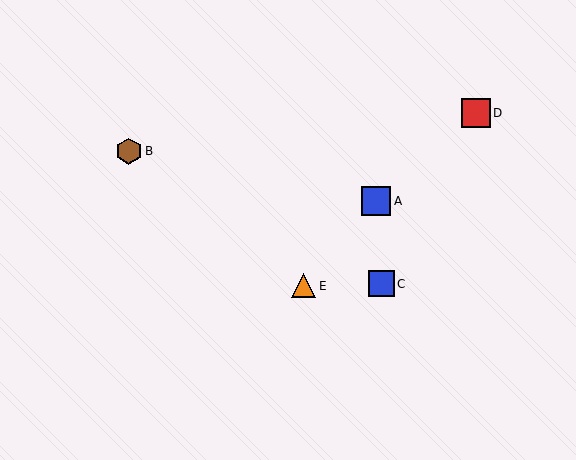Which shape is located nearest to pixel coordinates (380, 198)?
The blue square (labeled A) at (376, 201) is nearest to that location.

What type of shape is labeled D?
Shape D is a red square.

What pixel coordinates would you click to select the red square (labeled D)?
Click at (476, 113) to select the red square D.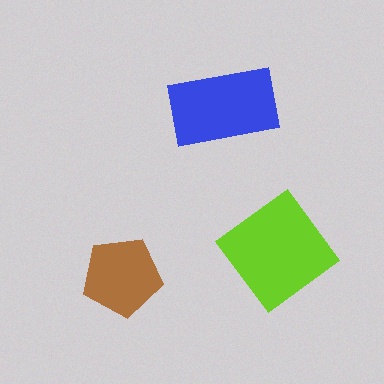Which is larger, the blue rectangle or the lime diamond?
The lime diamond.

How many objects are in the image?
There are 3 objects in the image.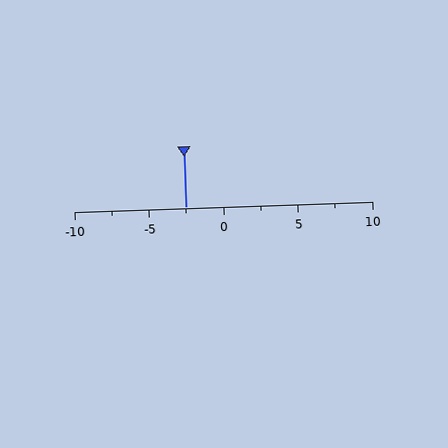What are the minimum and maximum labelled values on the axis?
The axis runs from -10 to 10.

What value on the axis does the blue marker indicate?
The marker indicates approximately -2.5.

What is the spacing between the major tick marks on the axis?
The major ticks are spaced 5 apart.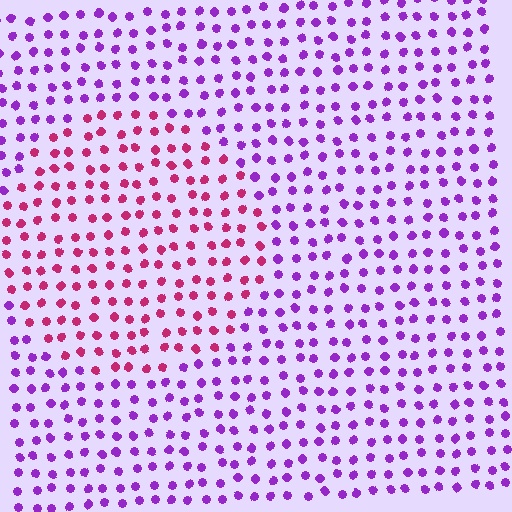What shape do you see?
I see a circle.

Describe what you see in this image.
The image is filled with small purple elements in a uniform arrangement. A circle-shaped region is visible where the elements are tinted to a slightly different hue, forming a subtle color boundary.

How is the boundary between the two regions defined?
The boundary is defined purely by a slight shift in hue (about 51 degrees). Spacing, size, and orientation are identical on both sides.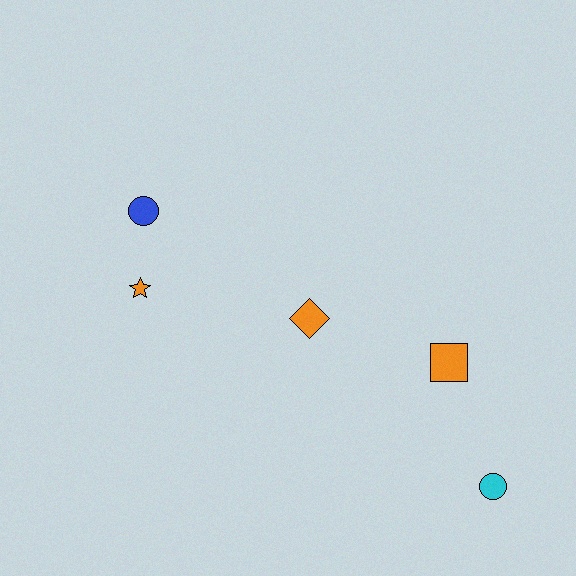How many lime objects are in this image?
There are no lime objects.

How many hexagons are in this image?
There are no hexagons.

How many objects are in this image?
There are 5 objects.